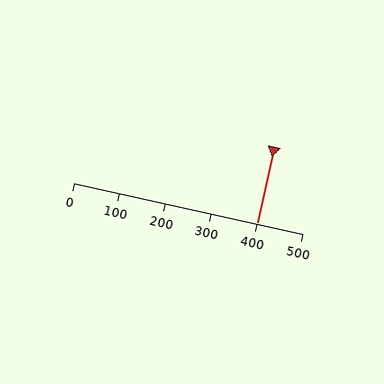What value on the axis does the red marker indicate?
The marker indicates approximately 400.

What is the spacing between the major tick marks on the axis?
The major ticks are spaced 100 apart.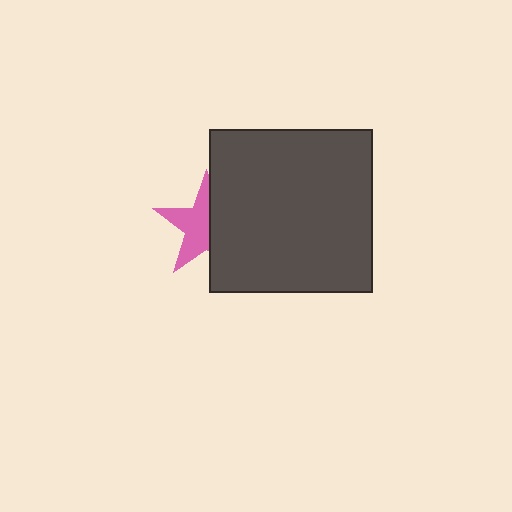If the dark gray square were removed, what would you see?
You would see the complete pink star.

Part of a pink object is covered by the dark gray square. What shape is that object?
It is a star.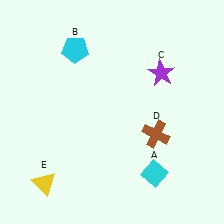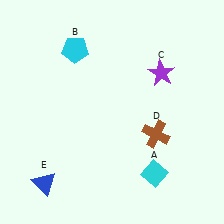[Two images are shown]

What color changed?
The triangle (E) changed from yellow in Image 1 to blue in Image 2.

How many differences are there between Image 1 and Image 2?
There is 1 difference between the two images.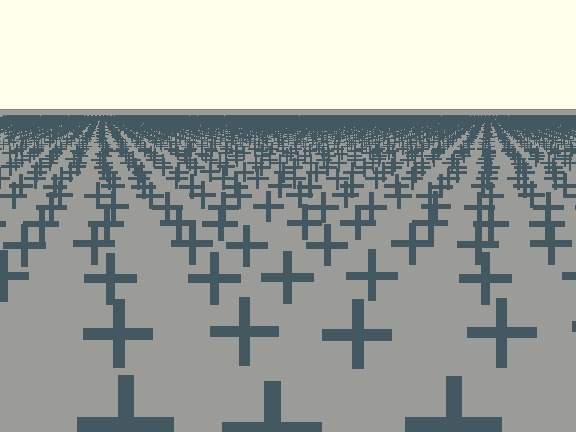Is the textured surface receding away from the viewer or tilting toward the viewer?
The surface is receding away from the viewer. Texture elements get smaller and denser toward the top.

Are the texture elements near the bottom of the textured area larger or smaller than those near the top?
Larger. Near the bottom, elements are closer to the viewer and appear at a bigger on-screen size.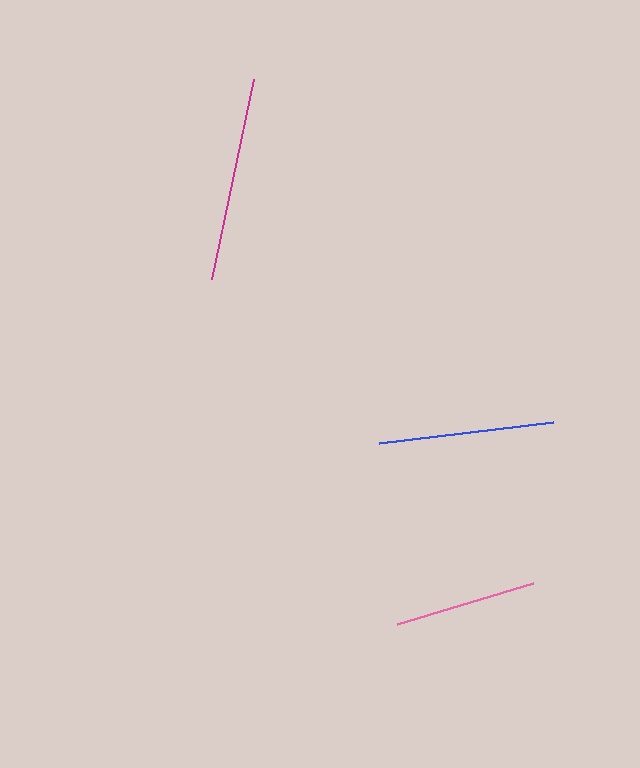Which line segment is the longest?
The magenta line is the longest at approximately 204 pixels.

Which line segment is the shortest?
The pink line is the shortest at approximately 142 pixels.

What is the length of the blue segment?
The blue segment is approximately 176 pixels long.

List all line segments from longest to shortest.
From longest to shortest: magenta, blue, pink.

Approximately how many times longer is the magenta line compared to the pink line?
The magenta line is approximately 1.4 times the length of the pink line.